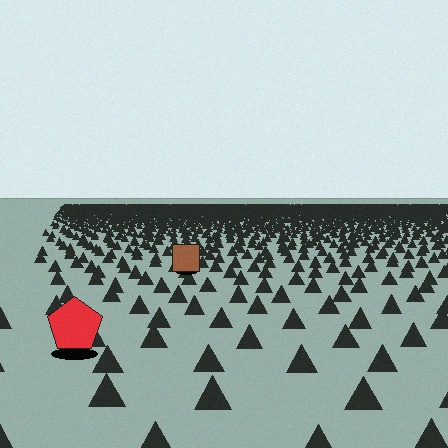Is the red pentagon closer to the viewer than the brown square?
Yes. The red pentagon is closer — you can tell from the texture gradient: the ground texture is coarser near it.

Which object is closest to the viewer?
The red pentagon is closest. The texture marks near it are larger and more spread out.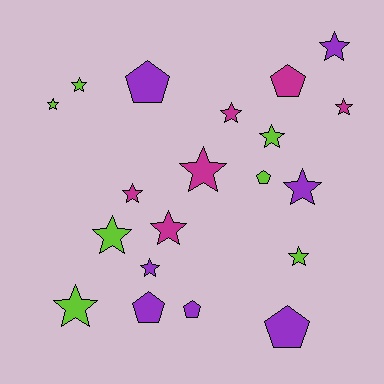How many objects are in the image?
There are 20 objects.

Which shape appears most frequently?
Star, with 14 objects.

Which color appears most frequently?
Purple, with 7 objects.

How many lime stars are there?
There are 6 lime stars.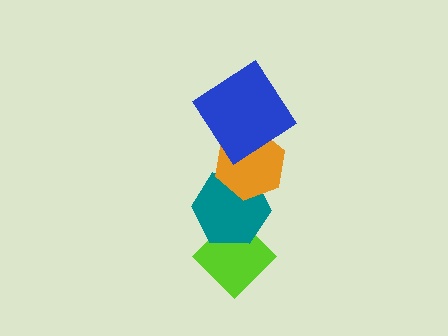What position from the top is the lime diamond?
The lime diamond is 4th from the top.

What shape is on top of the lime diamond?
The teal hexagon is on top of the lime diamond.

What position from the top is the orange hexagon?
The orange hexagon is 2nd from the top.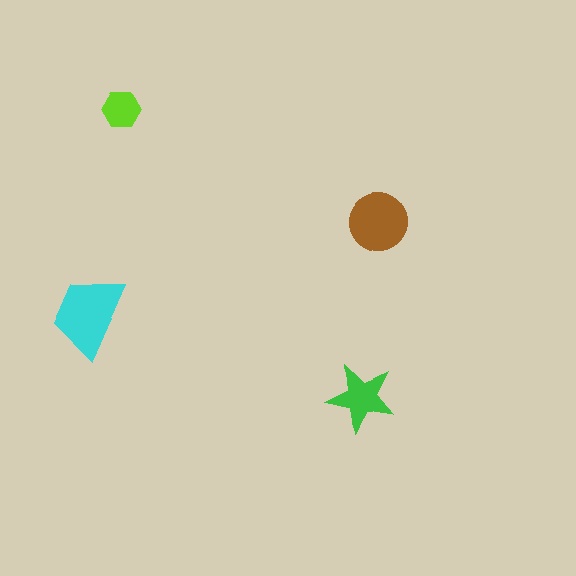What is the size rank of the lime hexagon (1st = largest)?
4th.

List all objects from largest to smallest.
The cyan trapezoid, the brown circle, the green star, the lime hexagon.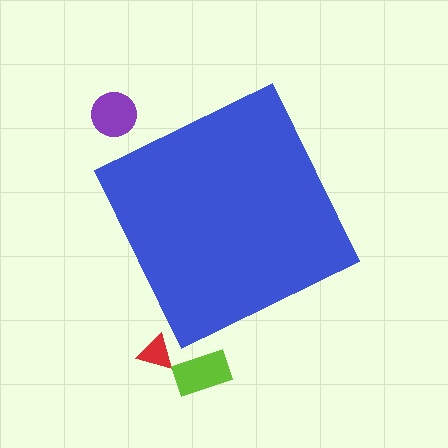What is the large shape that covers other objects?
A blue square.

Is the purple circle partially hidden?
No, the purple circle is fully visible.